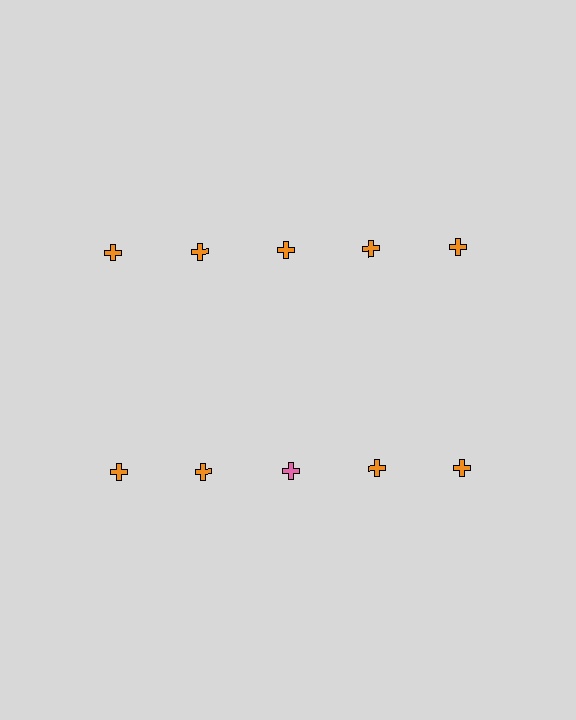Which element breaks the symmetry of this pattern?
The pink cross in the second row, center column breaks the symmetry. All other shapes are orange crosses.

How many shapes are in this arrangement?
There are 10 shapes arranged in a grid pattern.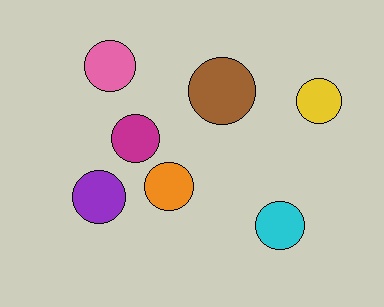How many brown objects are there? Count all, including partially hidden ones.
There is 1 brown object.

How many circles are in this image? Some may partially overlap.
There are 7 circles.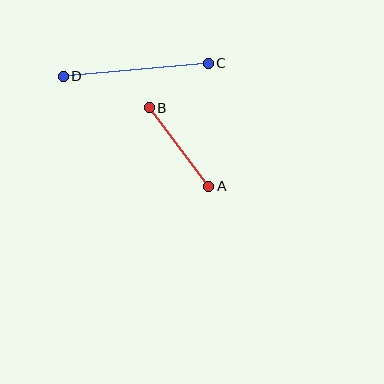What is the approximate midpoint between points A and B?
The midpoint is at approximately (179, 147) pixels.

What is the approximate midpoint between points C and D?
The midpoint is at approximately (136, 70) pixels.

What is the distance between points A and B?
The distance is approximately 99 pixels.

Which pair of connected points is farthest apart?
Points C and D are farthest apart.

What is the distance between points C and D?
The distance is approximately 145 pixels.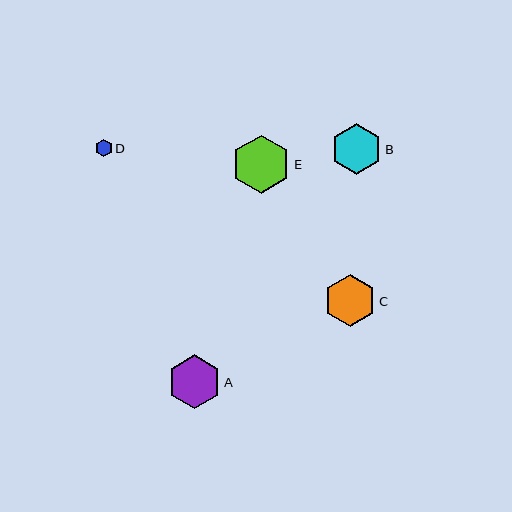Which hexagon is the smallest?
Hexagon D is the smallest with a size of approximately 17 pixels.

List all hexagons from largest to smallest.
From largest to smallest: E, A, C, B, D.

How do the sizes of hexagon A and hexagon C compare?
Hexagon A and hexagon C are approximately the same size.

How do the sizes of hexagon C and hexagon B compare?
Hexagon C and hexagon B are approximately the same size.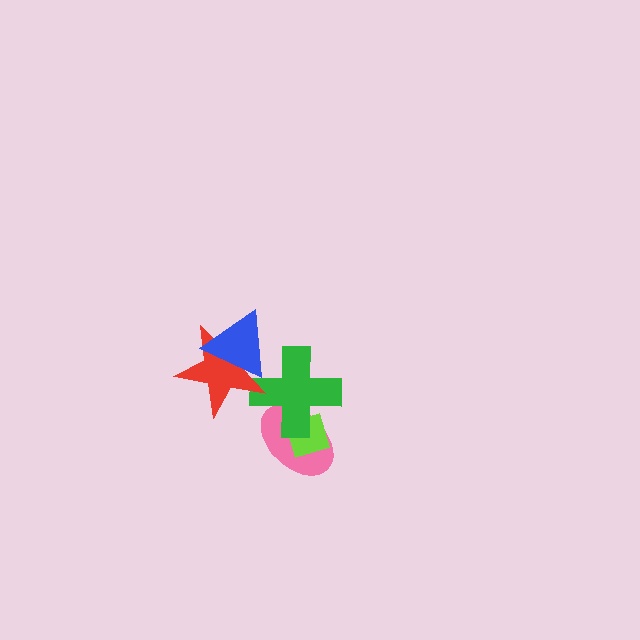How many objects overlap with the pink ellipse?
2 objects overlap with the pink ellipse.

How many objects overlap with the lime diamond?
2 objects overlap with the lime diamond.